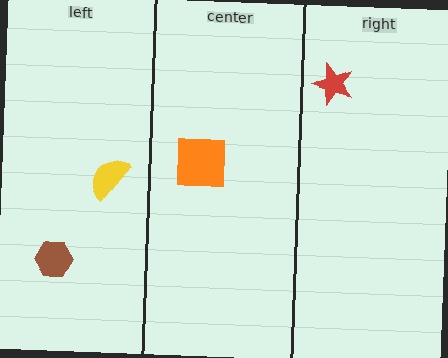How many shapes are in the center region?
1.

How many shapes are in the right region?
1.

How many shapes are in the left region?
2.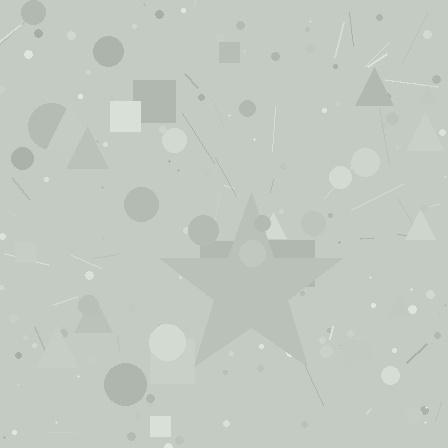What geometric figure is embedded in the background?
A star is embedded in the background.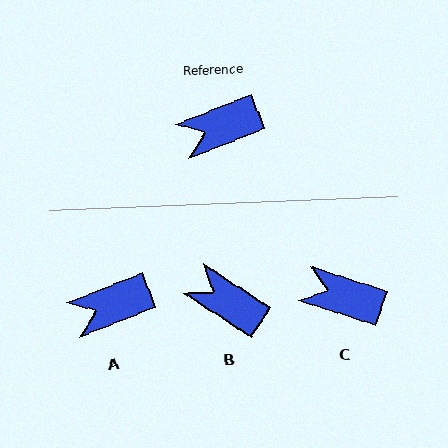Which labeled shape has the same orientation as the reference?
A.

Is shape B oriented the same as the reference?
No, it is off by about 55 degrees.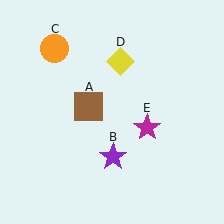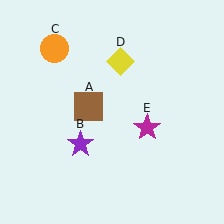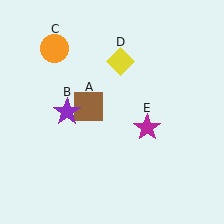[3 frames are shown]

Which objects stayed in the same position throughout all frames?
Brown square (object A) and orange circle (object C) and yellow diamond (object D) and magenta star (object E) remained stationary.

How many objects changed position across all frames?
1 object changed position: purple star (object B).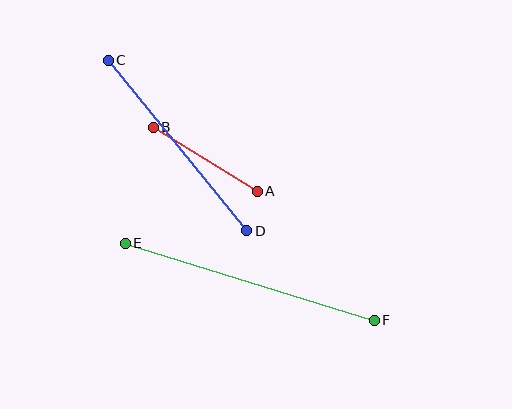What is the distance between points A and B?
The distance is approximately 122 pixels.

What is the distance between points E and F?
The distance is approximately 260 pixels.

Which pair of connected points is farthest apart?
Points E and F are farthest apart.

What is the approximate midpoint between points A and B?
The midpoint is at approximately (205, 159) pixels.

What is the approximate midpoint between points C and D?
The midpoint is at approximately (177, 145) pixels.